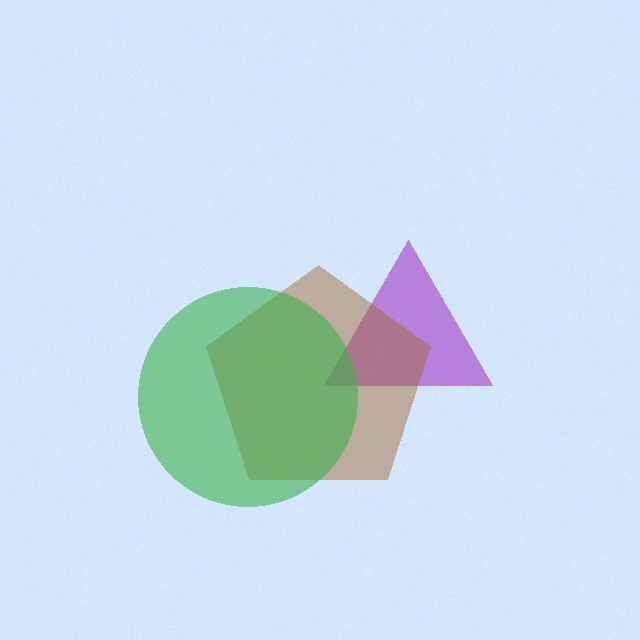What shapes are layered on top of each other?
The layered shapes are: a purple triangle, a brown pentagon, a green circle.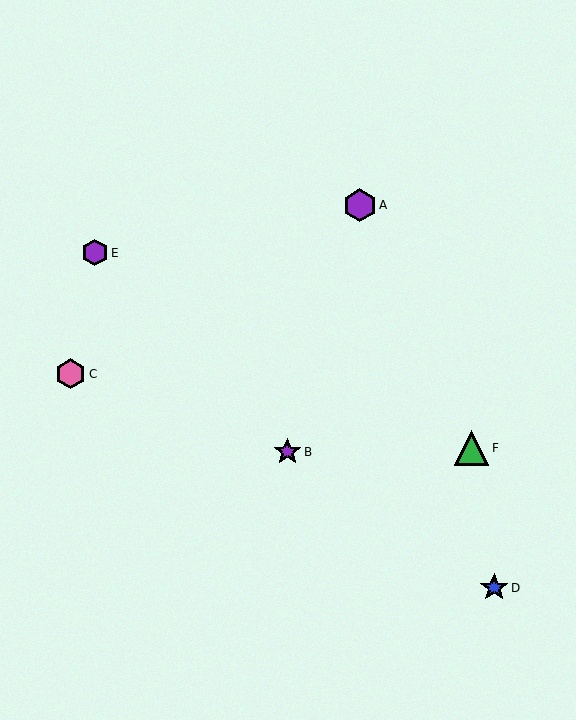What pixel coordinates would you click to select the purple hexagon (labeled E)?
Click at (95, 253) to select the purple hexagon E.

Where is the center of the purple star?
The center of the purple star is at (287, 452).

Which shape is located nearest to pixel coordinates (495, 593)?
The blue star (labeled D) at (494, 588) is nearest to that location.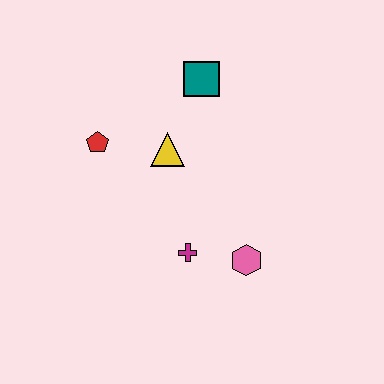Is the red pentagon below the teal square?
Yes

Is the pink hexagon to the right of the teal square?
Yes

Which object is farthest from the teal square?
The pink hexagon is farthest from the teal square.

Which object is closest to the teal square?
The yellow triangle is closest to the teal square.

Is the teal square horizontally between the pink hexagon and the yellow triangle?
Yes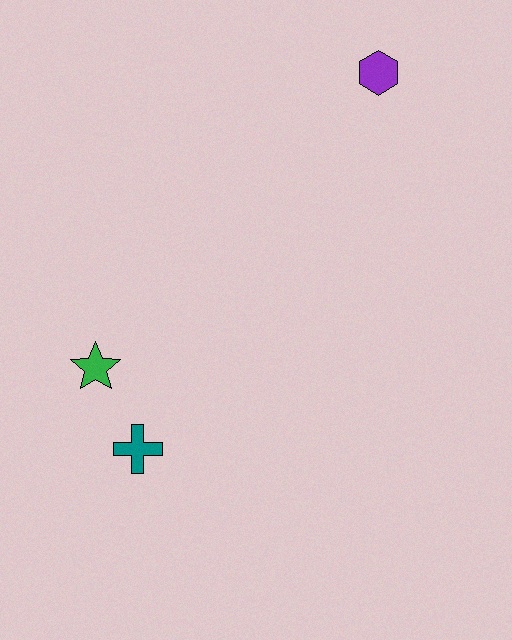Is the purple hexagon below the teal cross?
No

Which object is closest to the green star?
The teal cross is closest to the green star.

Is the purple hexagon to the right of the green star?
Yes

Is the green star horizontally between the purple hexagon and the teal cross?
No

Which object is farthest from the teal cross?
The purple hexagon is farthest from the teal cross.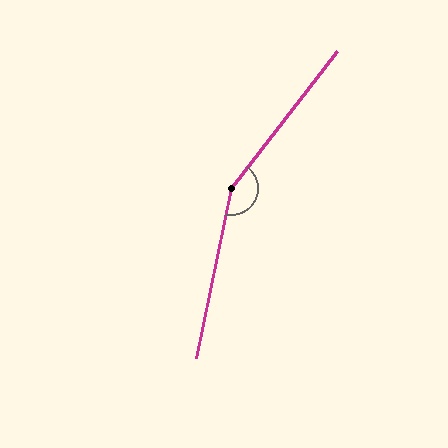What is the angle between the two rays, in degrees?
Approximately 154 degrees.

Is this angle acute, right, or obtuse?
It is obtuse.